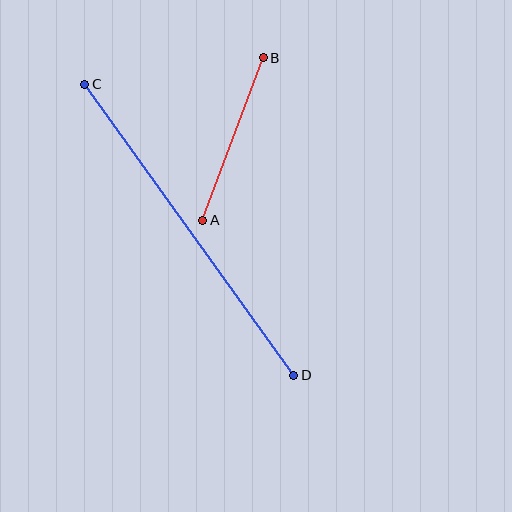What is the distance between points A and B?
The distance is approximately 173 pixels.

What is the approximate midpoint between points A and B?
The midpoint is at approximately (233, 139) pixels.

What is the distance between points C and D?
The distance is approximately 358 pixels.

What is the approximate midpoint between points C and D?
The midpoint is at approximately (189, 230) pixels.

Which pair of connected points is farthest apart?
Points C and D are farthest apart.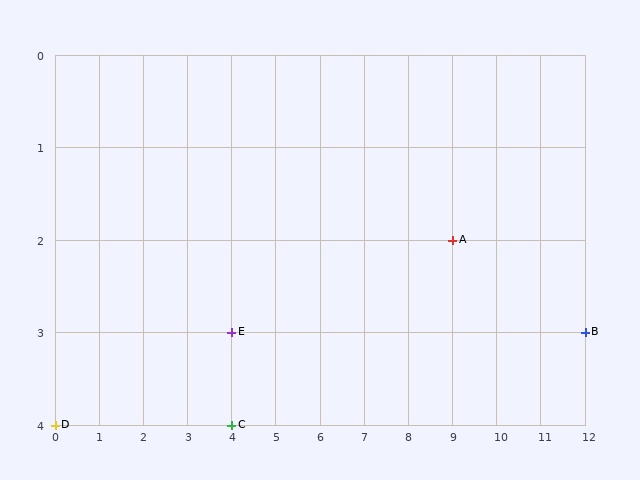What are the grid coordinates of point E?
Point E is at grid coordinates (4, 3).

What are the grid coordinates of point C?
Point C is at grid coordinates (4, 4).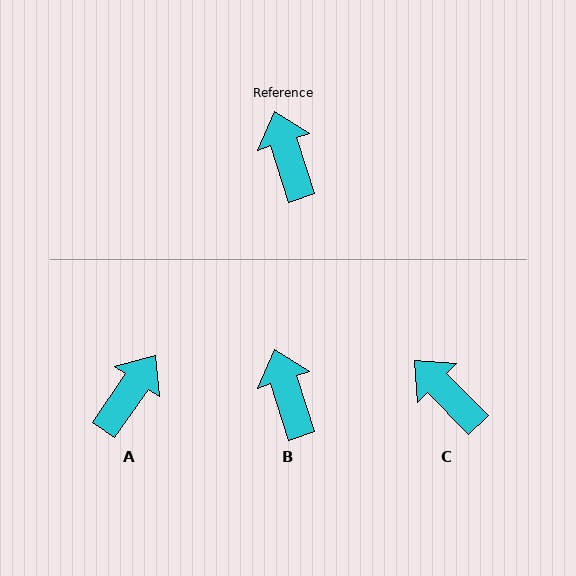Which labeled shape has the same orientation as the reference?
B.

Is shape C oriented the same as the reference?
No, it is off by about 27 degrees.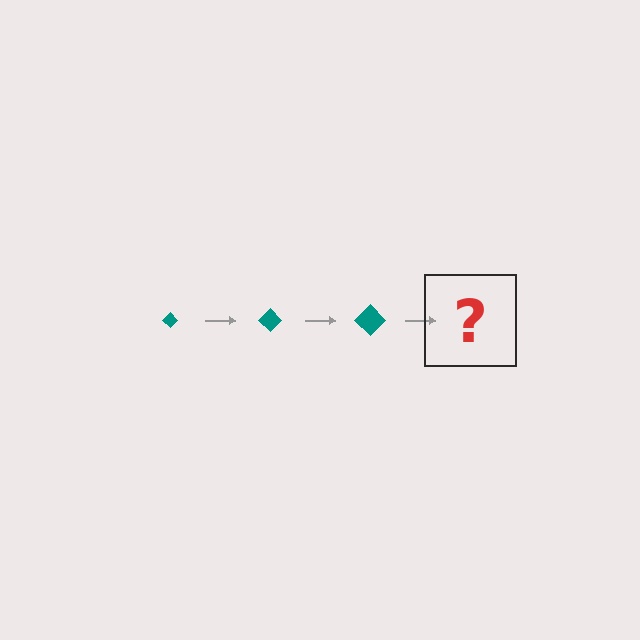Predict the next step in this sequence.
The next step is a teal diamond, larger than the previous one.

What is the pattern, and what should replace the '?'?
The pattern is that the diamond gets progressively larger each step. The '?' should be a teal diamond, larger than the previous one.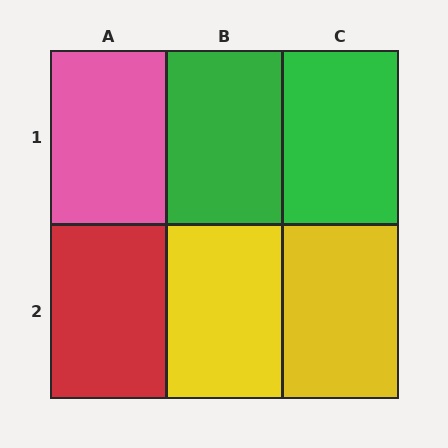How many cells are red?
1 cell is red.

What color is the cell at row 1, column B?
Green.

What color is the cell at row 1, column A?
Pink.